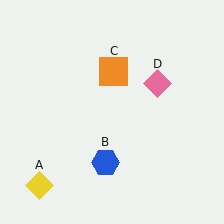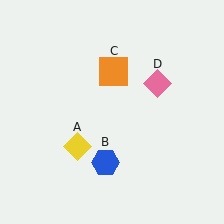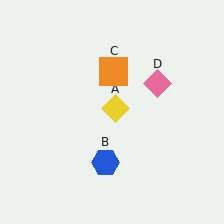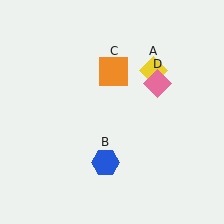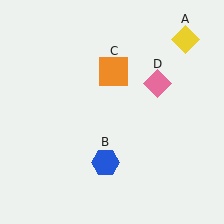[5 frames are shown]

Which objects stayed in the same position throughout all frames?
Blue hexagon (object B) and orange square (object C) and pink diamond (object D) remained stationary.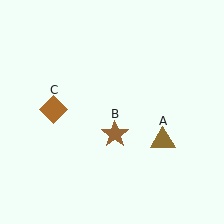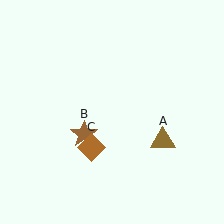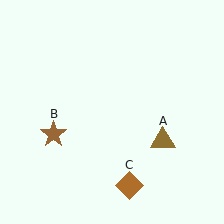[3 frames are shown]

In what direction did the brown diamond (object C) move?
The brown diamond (object C) moved down and to the right.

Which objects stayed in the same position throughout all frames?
Brown triangle (object A) remained stationary.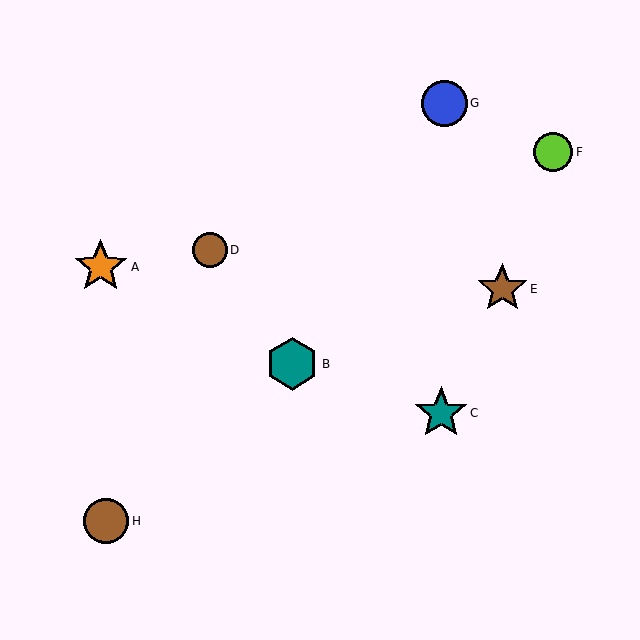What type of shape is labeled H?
Shape H is a brown circle.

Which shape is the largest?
The orange star (labeled A) is the largest.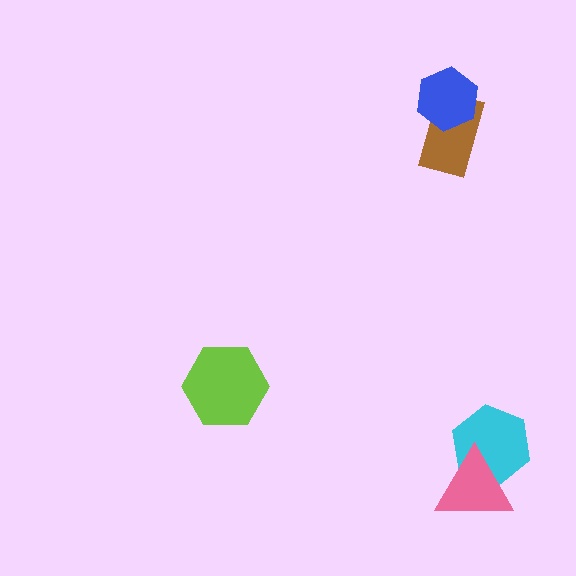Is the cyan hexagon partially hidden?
Yes, it is partially covered by another shape.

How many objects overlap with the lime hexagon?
0 objects overlap with the lime hexagon.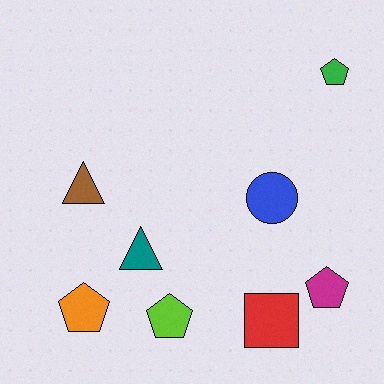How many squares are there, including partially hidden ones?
There is 1 square.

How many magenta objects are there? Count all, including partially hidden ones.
There is 1 magenta object.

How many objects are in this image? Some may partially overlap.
There are 8 objects.